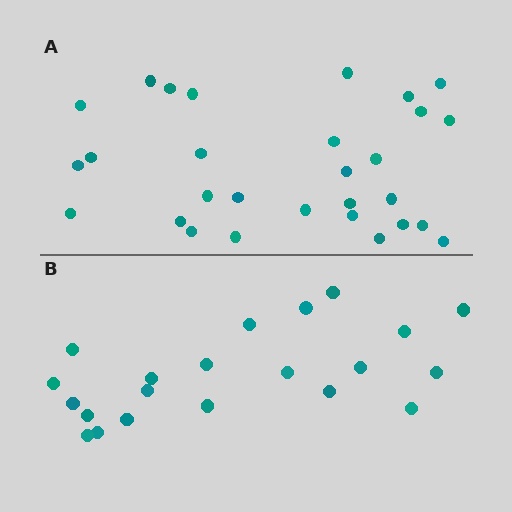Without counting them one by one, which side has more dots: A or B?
Region A (the top region) has more dots.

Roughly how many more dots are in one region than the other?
Region A has roughly 8 or so more dots than region B.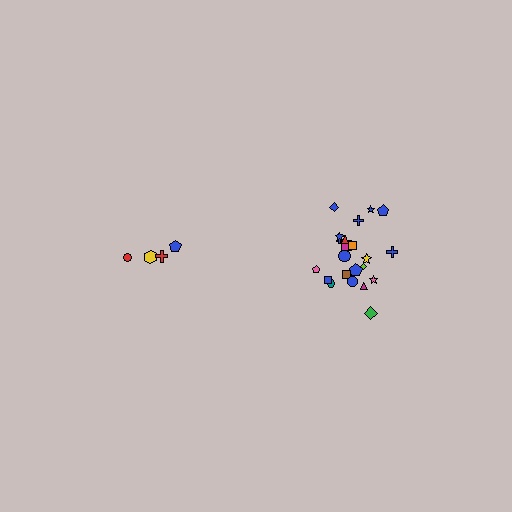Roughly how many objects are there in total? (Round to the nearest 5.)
Roughly 25 objects in total.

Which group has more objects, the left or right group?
The right group.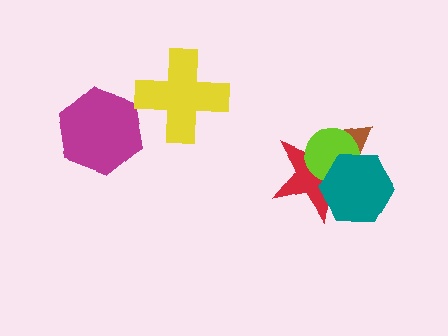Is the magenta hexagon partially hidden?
No, no other shape covers it.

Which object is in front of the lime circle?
The teal hexagon is in front of the lime circle.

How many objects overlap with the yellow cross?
0 objects overlap with the yellow cross.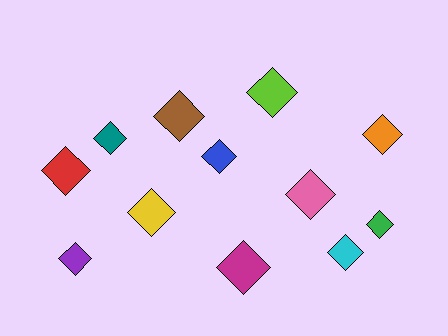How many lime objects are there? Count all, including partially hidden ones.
There is 1 lime object.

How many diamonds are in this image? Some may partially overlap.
There are 12 diamonds.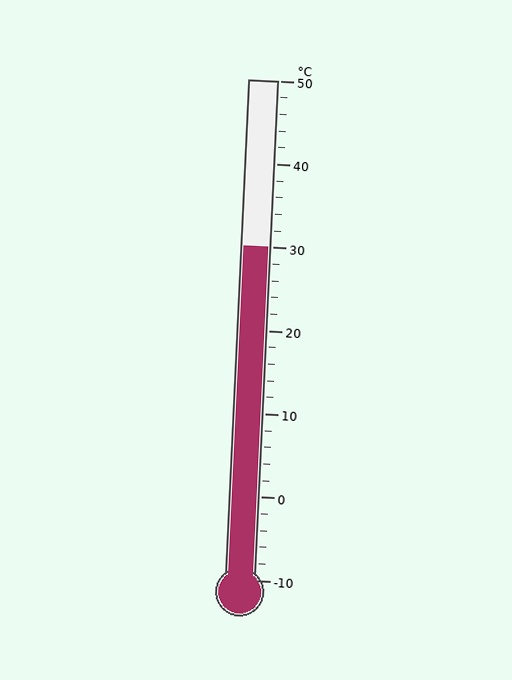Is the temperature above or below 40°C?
The temperature is below 40°C.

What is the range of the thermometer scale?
The thermometer scale ranges from -10°C to 50°C.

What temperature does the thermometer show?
The thermometer shows approximately 30°C.